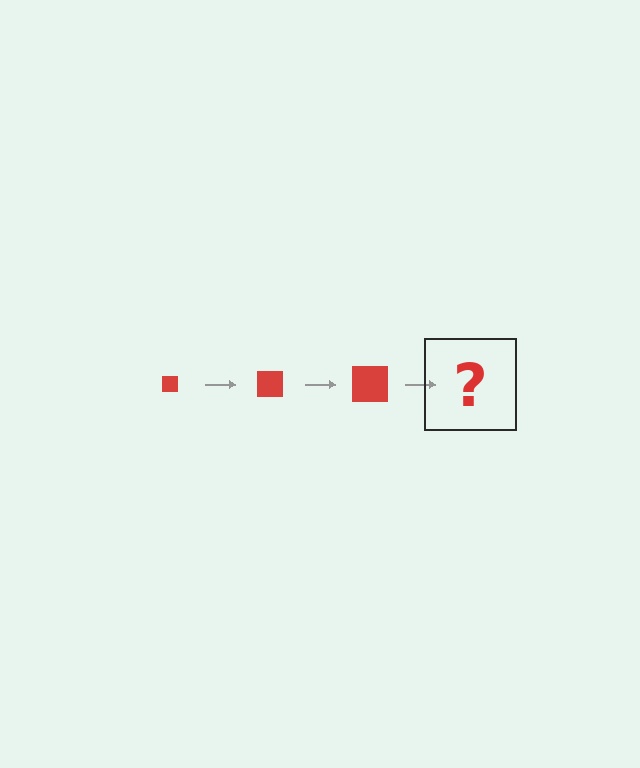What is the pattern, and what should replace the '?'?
The pattern is that the square gets progressively larger each step. The '?' should be a red square, larger than the previous one.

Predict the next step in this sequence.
The next step is a red square, larger than the previous one.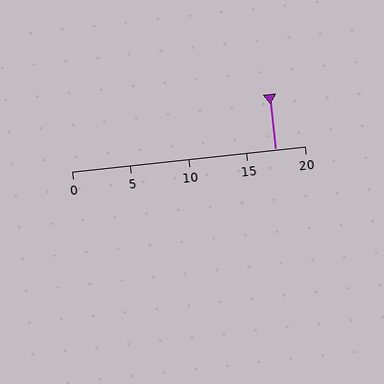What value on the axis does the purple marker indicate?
The marker indicates approximately 17.5.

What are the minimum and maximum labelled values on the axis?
The axis runs from 0 to 20.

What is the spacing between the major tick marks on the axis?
The major ticks are spaced 5 apart.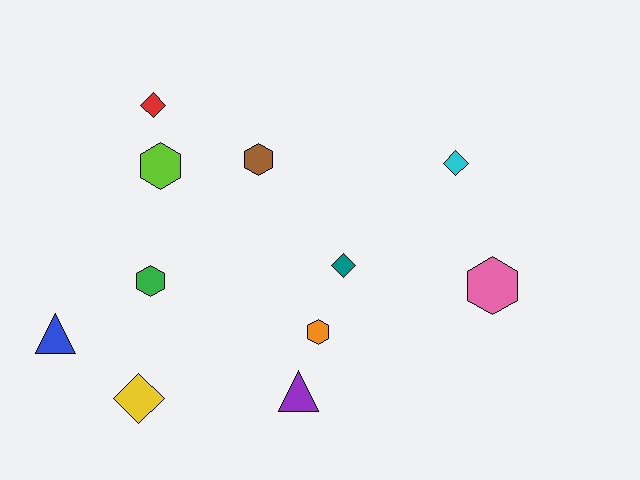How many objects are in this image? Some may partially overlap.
There are 11 objects.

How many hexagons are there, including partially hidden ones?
There are 5 hexagons.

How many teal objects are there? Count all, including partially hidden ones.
There is 1 teal object.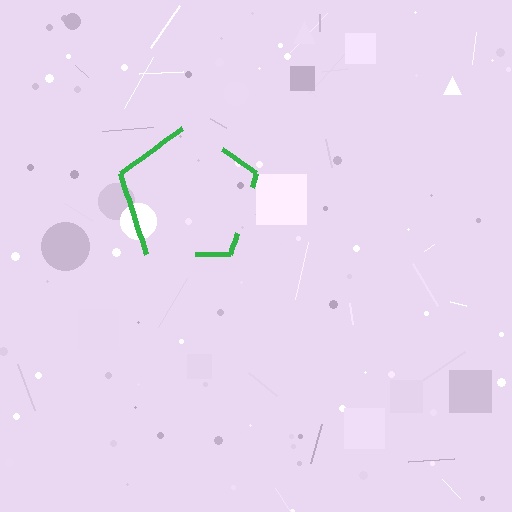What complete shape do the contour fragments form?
The contour fragments form a pentagon.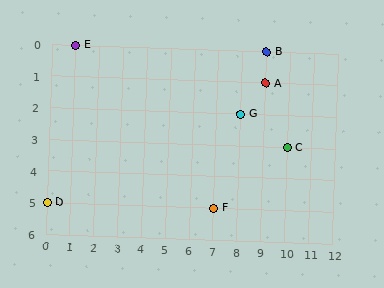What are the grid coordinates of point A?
Point A is at grid coordinates (9, 1).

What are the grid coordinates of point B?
Point B is at grid coordinates (9, 0).